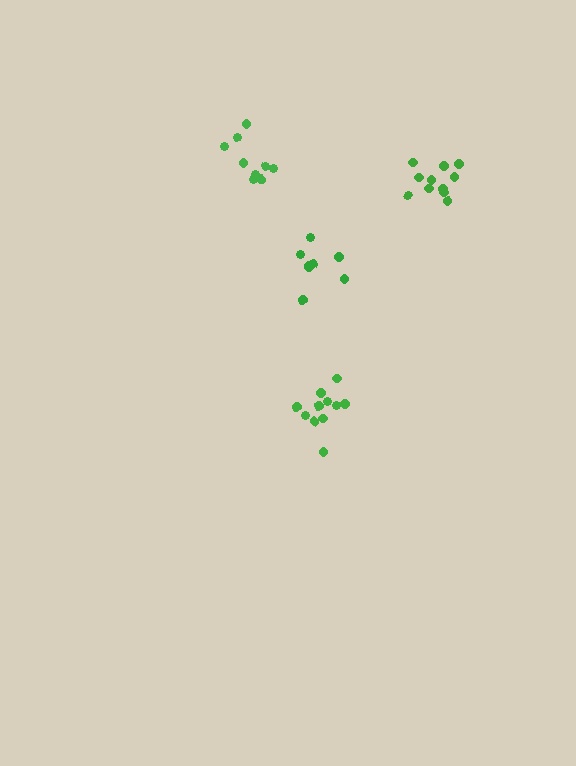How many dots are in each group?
Group 1: 8 dots, Group 2: 11 dots, Group 3: 9 dots, Group 4: 11 dots (39 total).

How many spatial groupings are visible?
There are 4 spatial groupings.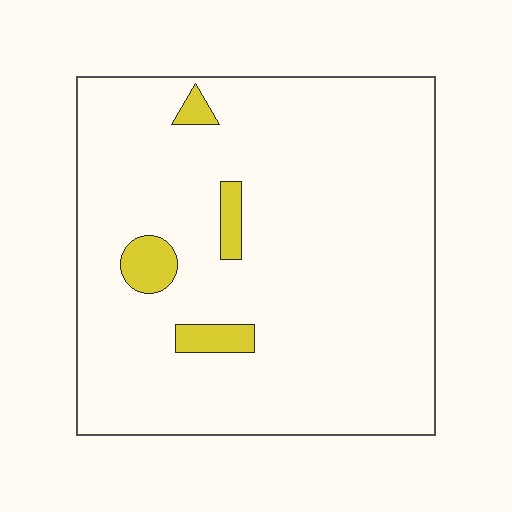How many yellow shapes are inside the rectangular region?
4.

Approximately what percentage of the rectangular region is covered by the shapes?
Approximately 5%.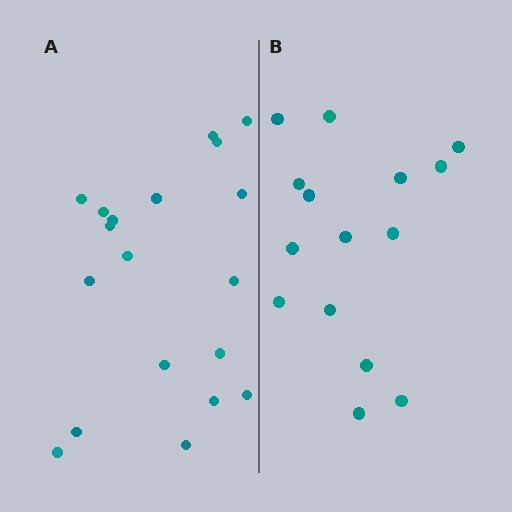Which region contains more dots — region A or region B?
Region A (the left region) has more dots.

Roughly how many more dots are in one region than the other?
Region A has about 4 more dots than region B.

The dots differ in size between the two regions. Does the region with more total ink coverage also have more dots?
No. Region B has more total ink coverage because its dots are larger, but region A actually contains more individual dots. Total area can be misleading — the number of items is what matters here.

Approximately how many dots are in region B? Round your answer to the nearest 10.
About 20 dots. (The exact count is 15, which rounds to 20.)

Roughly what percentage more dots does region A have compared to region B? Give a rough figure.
About 25% more.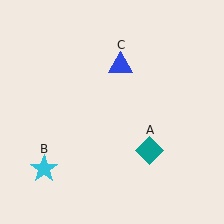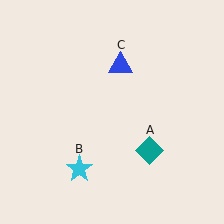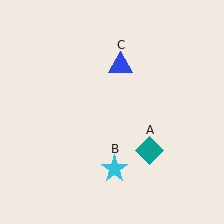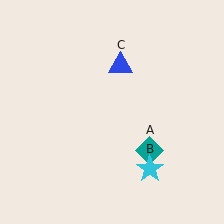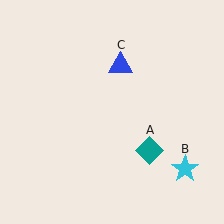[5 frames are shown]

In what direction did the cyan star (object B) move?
The cyan star (object B) moved right.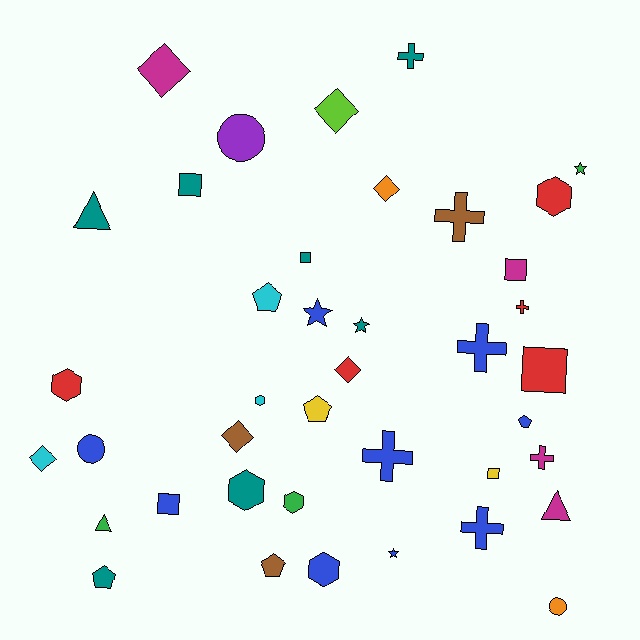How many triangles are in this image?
There are 3 triangles.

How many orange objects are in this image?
There are 2 orange objects.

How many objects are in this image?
There are 40 objects.